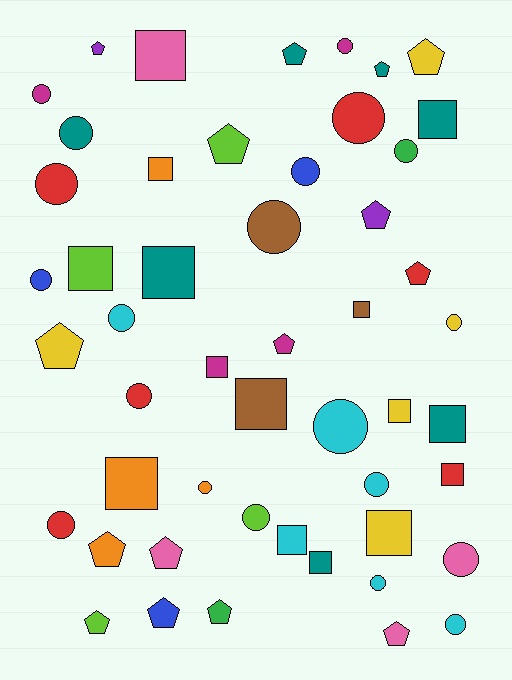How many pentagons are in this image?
There are 15 pentagons.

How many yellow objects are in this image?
There are 5 yellow objects.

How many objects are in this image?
There are 50 objects.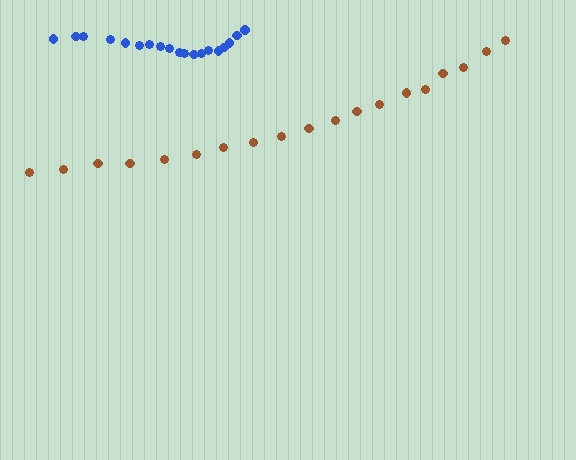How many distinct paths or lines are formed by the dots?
There are 2 distinct paths.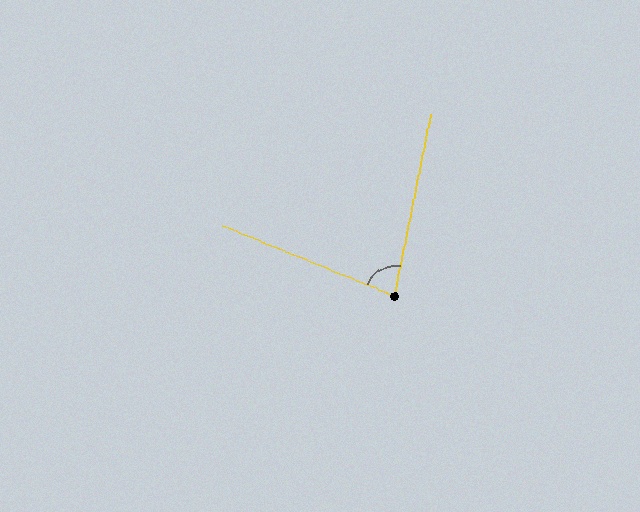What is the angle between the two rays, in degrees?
Approximately 79 degrees.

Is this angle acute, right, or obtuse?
It is acute.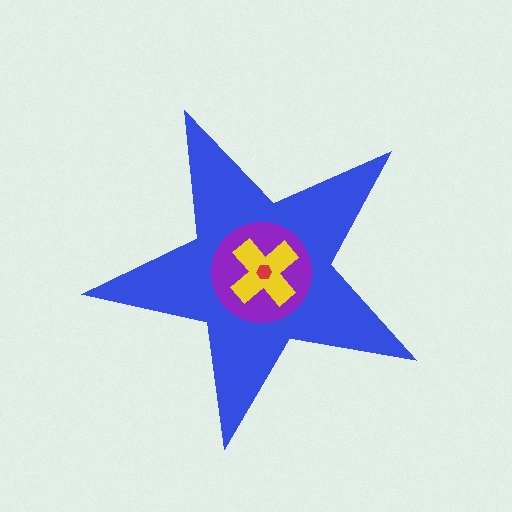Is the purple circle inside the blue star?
Yes.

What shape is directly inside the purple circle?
The yellow cross.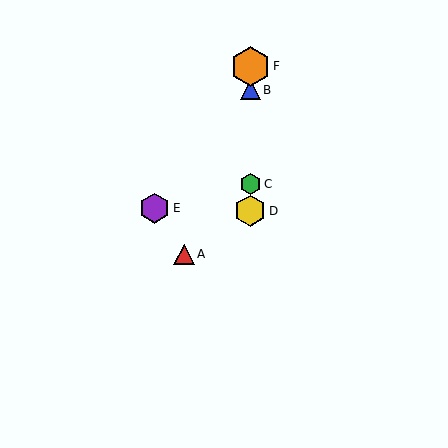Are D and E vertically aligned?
No, D is at x≈250 and E is at x≈155.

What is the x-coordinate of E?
Object E is at x≈155.